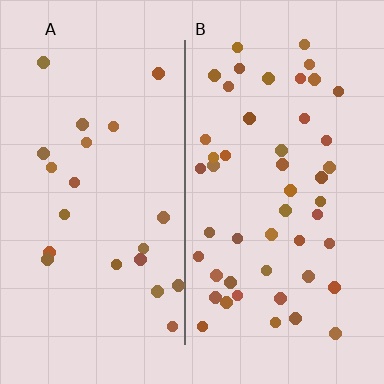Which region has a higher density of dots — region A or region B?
B (the right).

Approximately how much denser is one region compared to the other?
Approximately 2.3× — region B over region A.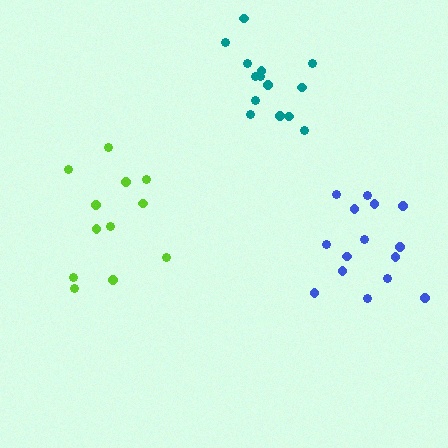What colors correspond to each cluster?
The clusters are colored: teal, blue, lime.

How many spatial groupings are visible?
There are 3 spatial groupings.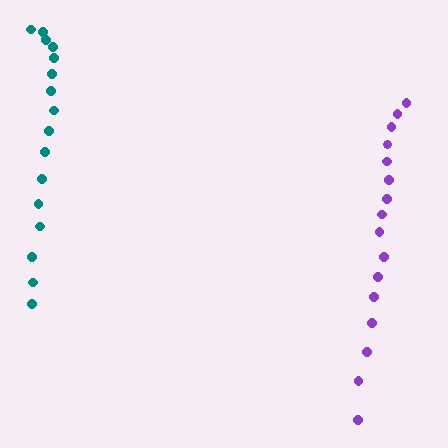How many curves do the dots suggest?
There are 2 distinct paths.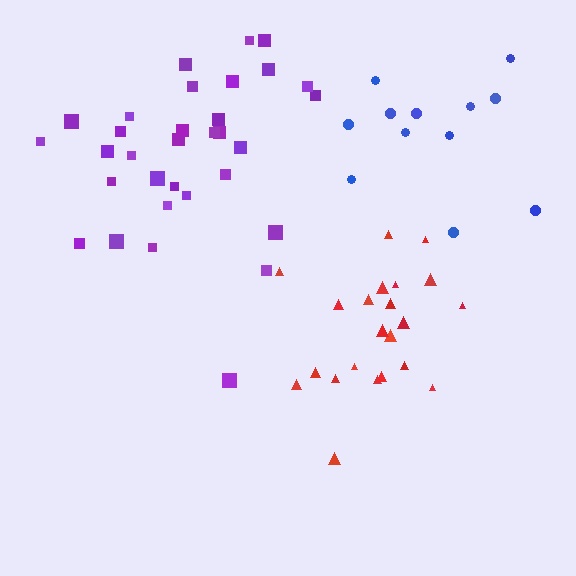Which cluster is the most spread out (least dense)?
Blue.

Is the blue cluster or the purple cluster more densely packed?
Purple.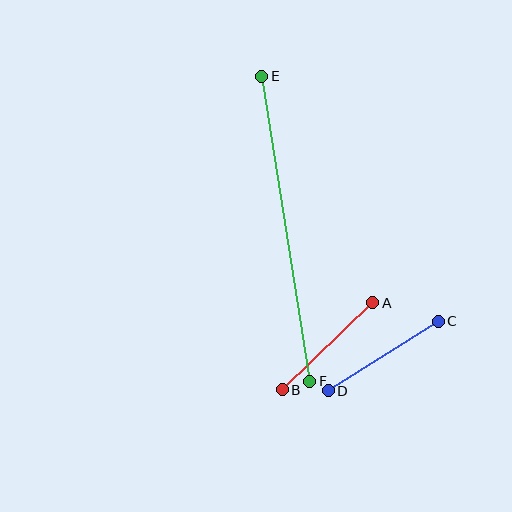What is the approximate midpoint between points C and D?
The midpoint is at approximately (383, 356) pixels.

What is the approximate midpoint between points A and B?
The midpoint is at approximately (327, 346) pixels.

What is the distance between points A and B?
The distance is approximately 125 pixels.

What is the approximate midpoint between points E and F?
The midpoint is at approximately (286, 229) pixels.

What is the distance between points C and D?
The distance is approximately 130 pixels.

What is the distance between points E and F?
The distance is approximately 309 pixels.